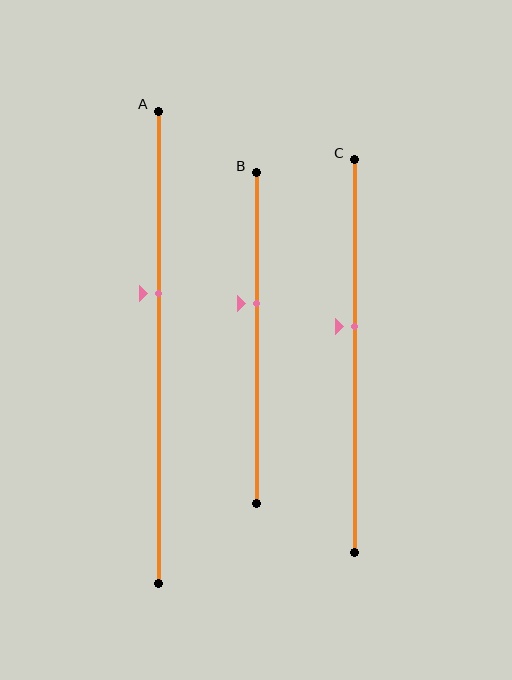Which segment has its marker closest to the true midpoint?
Segment C has its marker closest to the true midpoint.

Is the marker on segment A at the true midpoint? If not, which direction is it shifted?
No, the marker on segment A is shifted upward by about 11% of the segment length.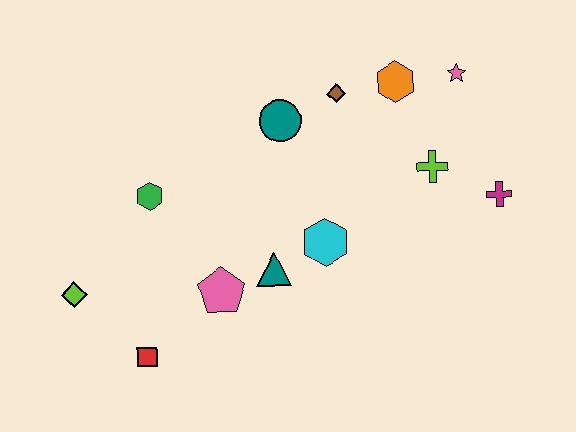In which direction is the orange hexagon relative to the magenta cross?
The orange hexagon is above the magenta cross.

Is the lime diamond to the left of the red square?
Yes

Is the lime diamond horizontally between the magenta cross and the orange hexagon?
No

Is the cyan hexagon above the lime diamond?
Yes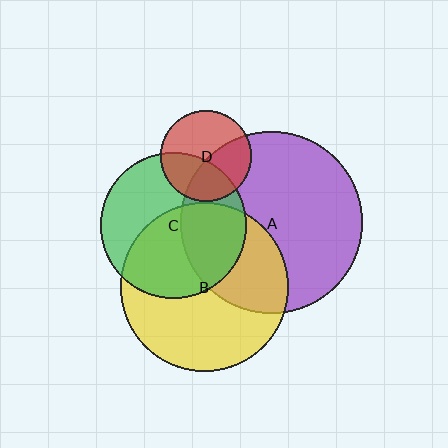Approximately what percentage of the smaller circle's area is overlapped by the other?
Approximately 35%.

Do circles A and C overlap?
Yes.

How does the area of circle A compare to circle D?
Approximately 4.0 times.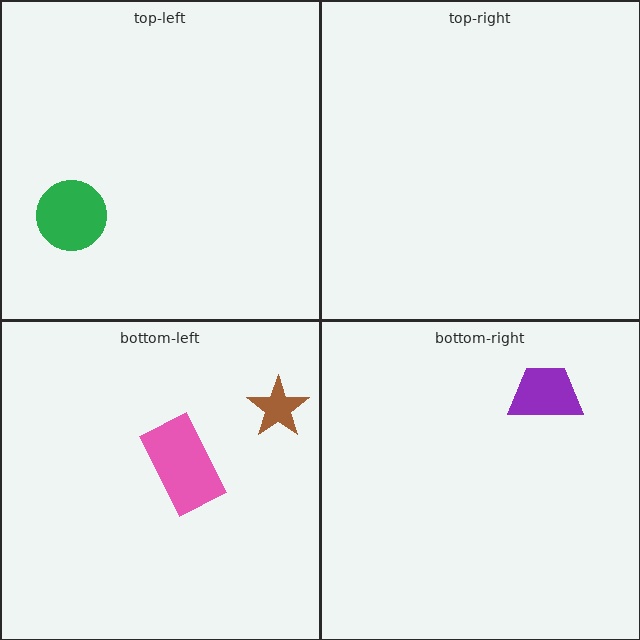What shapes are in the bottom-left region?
The pink rectangle, the brown star.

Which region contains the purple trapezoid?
The bottom-right region.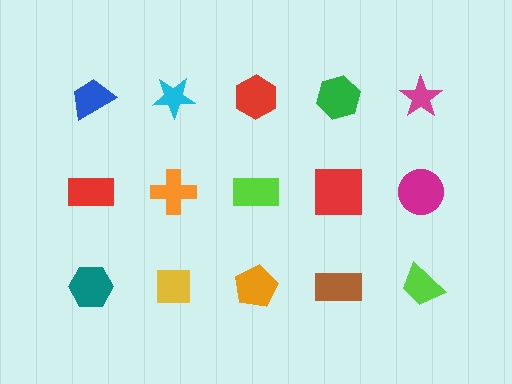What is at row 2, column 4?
A red square.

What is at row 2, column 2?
An orange cross.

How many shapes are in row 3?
5 shapes.